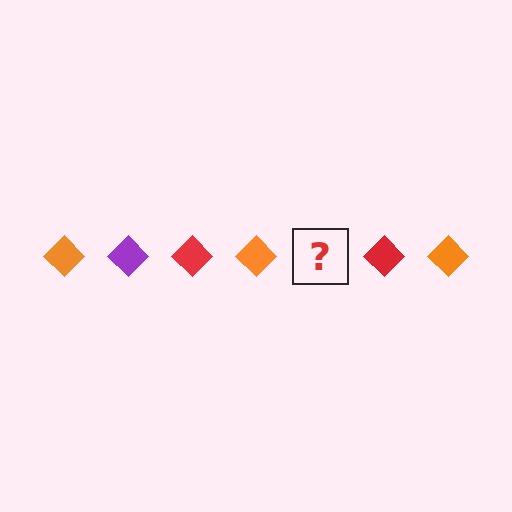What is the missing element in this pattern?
The missing element is a purple diamond.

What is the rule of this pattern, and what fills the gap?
The rule is that the pattern cycles through orange, purple, red diamonds. The gap should be filled with a purple diamond.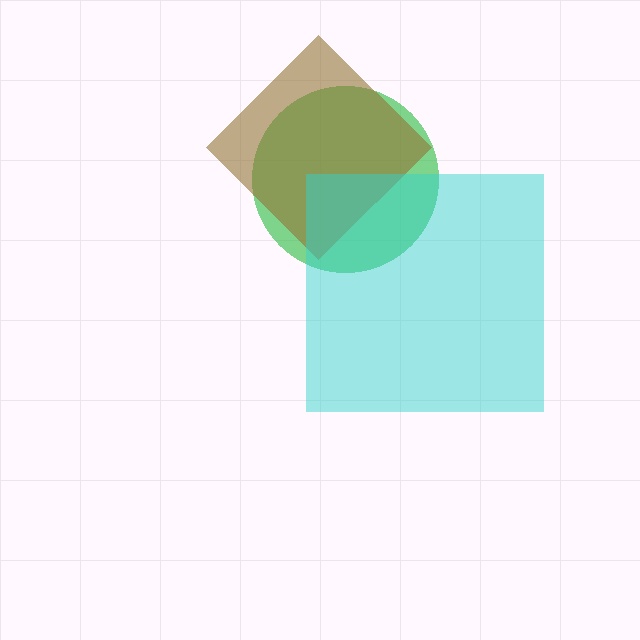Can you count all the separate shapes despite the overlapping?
Yes, there are 3 separate shapes.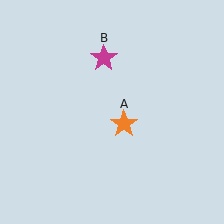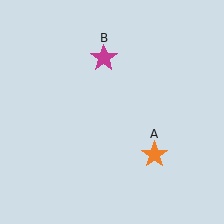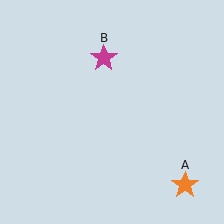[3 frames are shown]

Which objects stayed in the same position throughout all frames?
Magenta star (object B) remained stationary.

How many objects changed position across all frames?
1 object changed position: orange star (object A).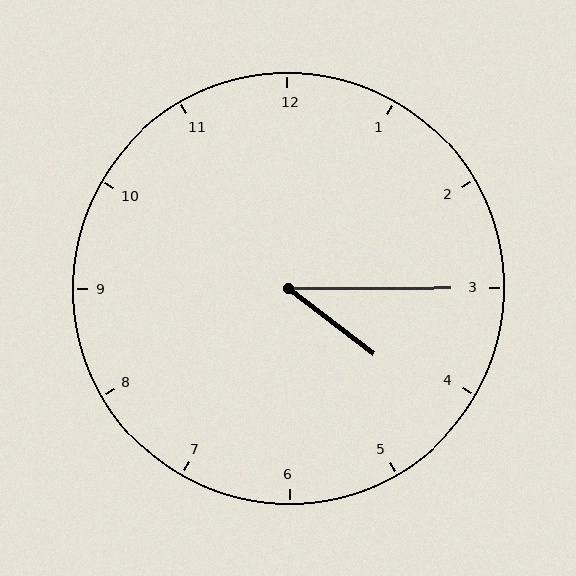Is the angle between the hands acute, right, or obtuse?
It is acute.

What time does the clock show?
4:15.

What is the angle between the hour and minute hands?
Approximately 38 degrees.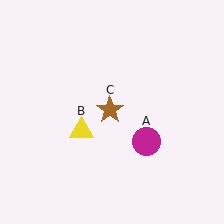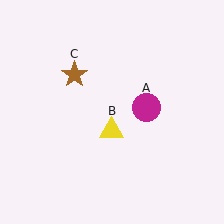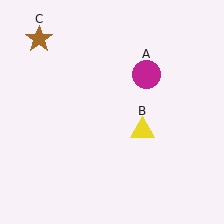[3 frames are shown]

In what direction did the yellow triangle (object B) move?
The yellow triangle (object B) moved right.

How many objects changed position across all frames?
3 objects changed position: magenta circle (object A), yellow triangle (object B), brown star (object C).